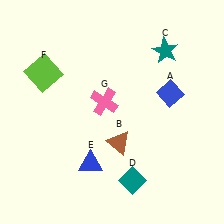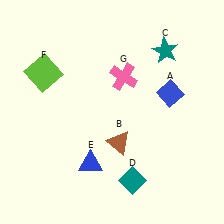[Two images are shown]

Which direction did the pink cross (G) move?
The pink cross (G) moved up.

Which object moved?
The pink cross (G) moved up.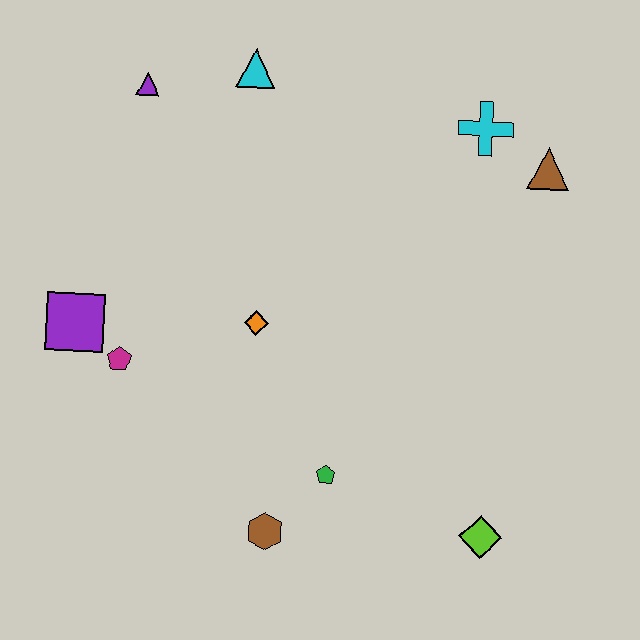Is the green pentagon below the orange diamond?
Yes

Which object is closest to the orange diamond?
The magenta pentagon is closest to the orange diamond.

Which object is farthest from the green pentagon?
The purple triangle is farthest from the green pentagon.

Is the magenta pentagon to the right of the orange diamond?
No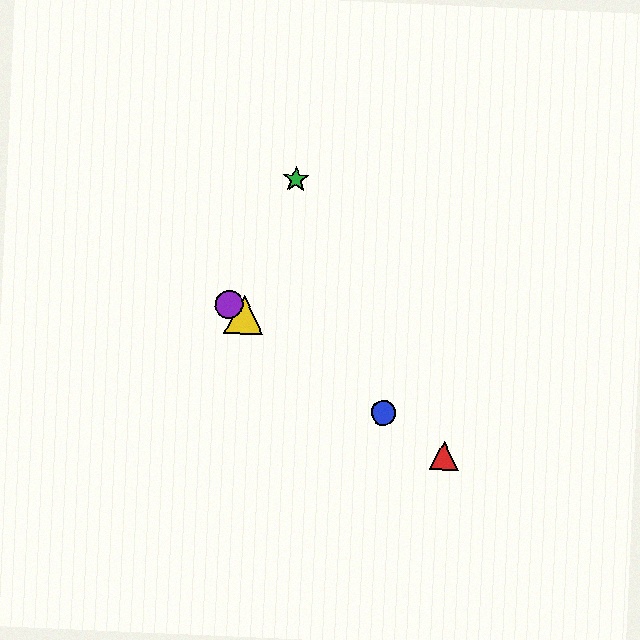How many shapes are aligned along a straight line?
4 shapes (the red triangle, the blue circle, the yellow triangle, the purple circle) are aligned along a straight line.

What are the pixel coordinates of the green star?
The green star is at (296, 180).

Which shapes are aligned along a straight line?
The red triangle, the blue circle, the yellow triangle, the purple circle are aligned along a straight line.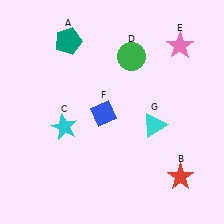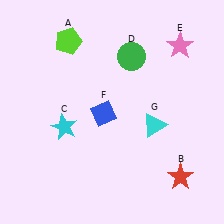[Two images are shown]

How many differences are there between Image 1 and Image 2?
There is 1 difference between the two images.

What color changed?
The pentagon (A) changed from teal in Image 1 to lime in Image 2.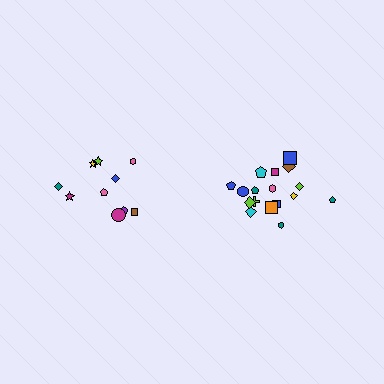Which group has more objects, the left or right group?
The right group.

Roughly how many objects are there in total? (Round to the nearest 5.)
Roughly 30 objects in total.